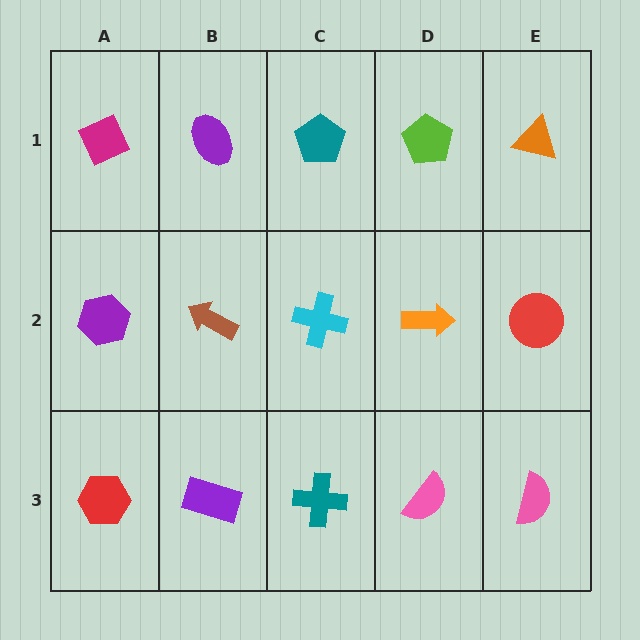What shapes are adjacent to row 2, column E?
An orange triangle (row 1, column E), a pink semicircle (row 3, column E), an orange arrow (row 2, column D).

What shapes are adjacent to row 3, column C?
A cyan cross (row 2, column C), a purple rectangle (row 3, column B), a pink semicircle (row 3, column D).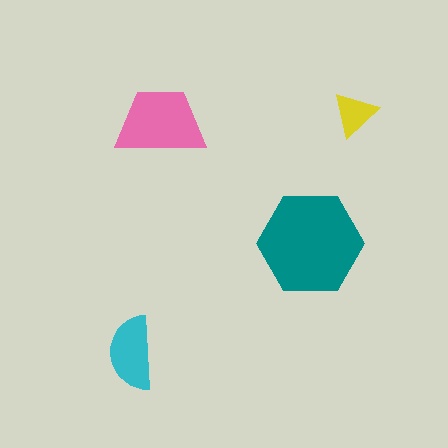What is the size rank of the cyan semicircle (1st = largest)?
3rd.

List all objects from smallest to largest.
The yellow triangle, the cyan semicircle, the pink trapezoid, the teal hexagon.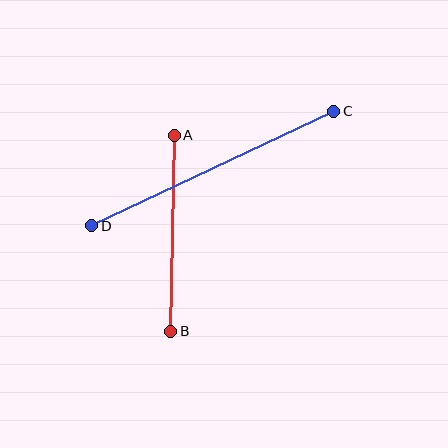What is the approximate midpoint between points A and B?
The midpoint is at approximately (172, 233) pixels.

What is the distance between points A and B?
The distance is approximately 196 pixels.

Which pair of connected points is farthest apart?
Points C and D are farthest apart.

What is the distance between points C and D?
The distance is approximately 268 pixels.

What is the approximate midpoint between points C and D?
The midpoint is at approximately (213, 169) pixels.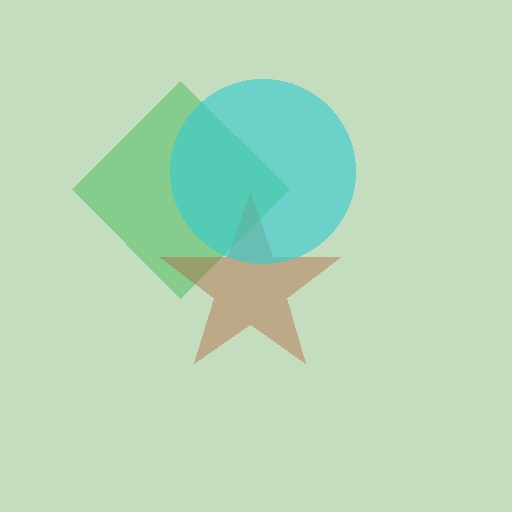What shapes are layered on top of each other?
The layered shapes are: a green diamond, a brown star, a cyan circle.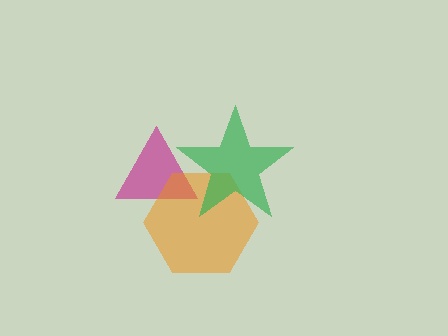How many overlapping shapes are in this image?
There are 3 overlapping shapes in the image.